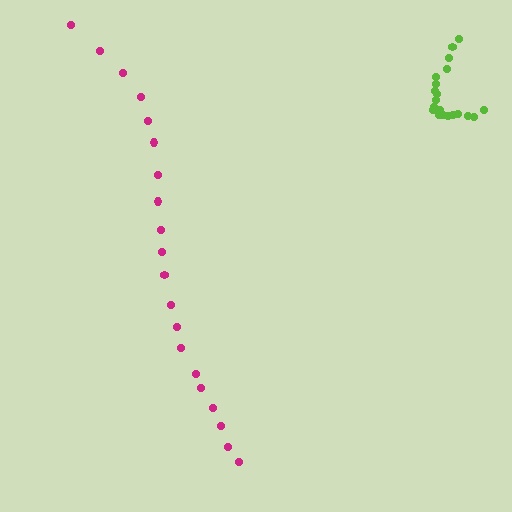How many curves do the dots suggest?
There are 2 distinct paths.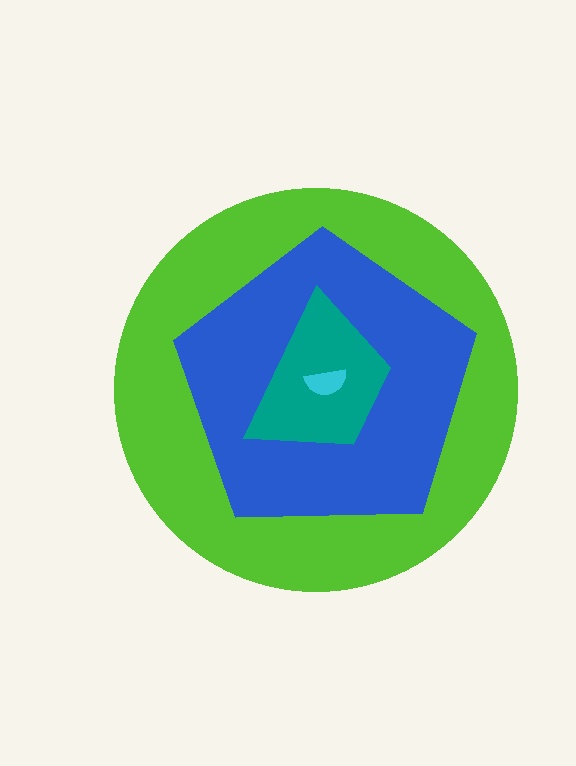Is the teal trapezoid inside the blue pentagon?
Yes.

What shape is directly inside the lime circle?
The blue pentagon.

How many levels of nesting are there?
4.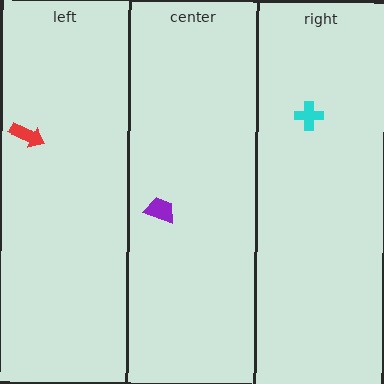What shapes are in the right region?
The cyan cross.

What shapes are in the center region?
The purple trapezoid.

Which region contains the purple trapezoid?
The center region.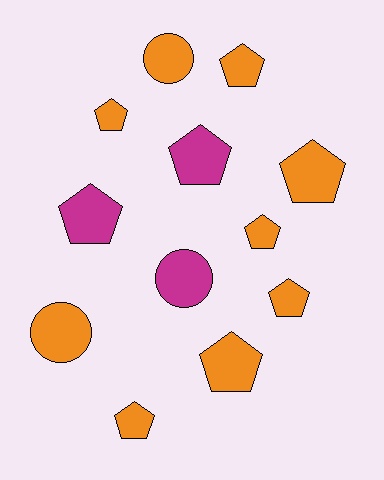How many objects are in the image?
There are 12 objects.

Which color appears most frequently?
Orange, with 9 objects.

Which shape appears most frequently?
Pentagon, with 9 objects.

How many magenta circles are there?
There is 1 magenta circle.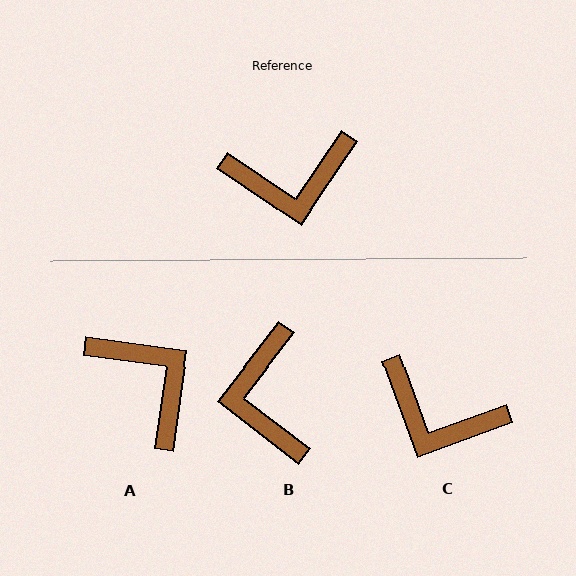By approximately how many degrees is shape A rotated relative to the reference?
Approximately 116 degrees counter-clockwise.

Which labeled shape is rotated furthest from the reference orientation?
A, about 116 degrees away.